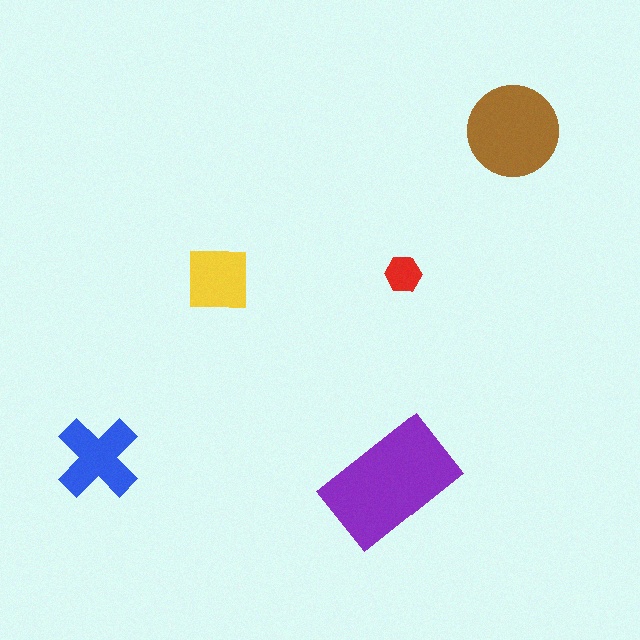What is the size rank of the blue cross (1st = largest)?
3rd.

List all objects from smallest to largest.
The red hexagon, the yellow square, the blue cross, the brown circle, the purple rectangle.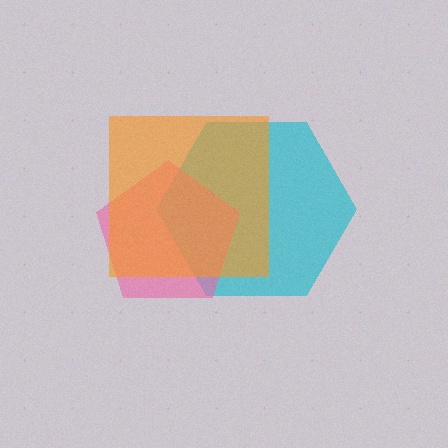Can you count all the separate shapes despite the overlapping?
Yes, there are 3 separate shapes.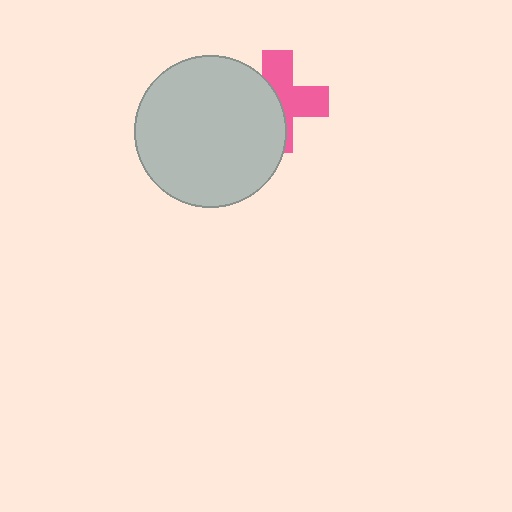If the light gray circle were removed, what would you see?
You would see the complete pink cross.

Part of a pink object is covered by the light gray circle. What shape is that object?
It is a cross.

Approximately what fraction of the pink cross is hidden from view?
Roughly 47% of the pink cross is hidden behind the light gray circle.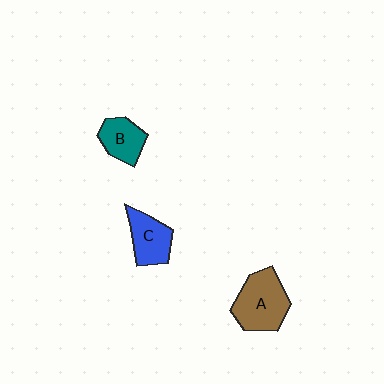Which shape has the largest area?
Shape A (brown).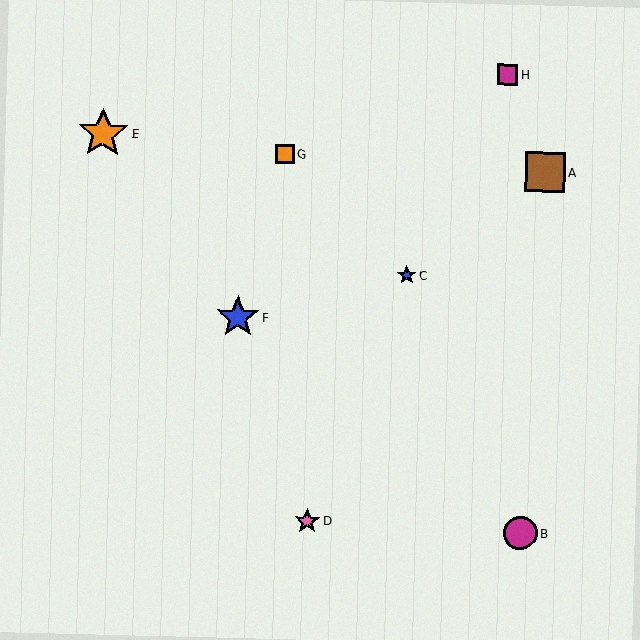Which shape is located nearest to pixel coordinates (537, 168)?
The brown square (labeled A) at (545, 172) is nearest to that location.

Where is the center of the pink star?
The center of the pink star is at (307, 521).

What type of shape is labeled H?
Shape H is a magenta square.